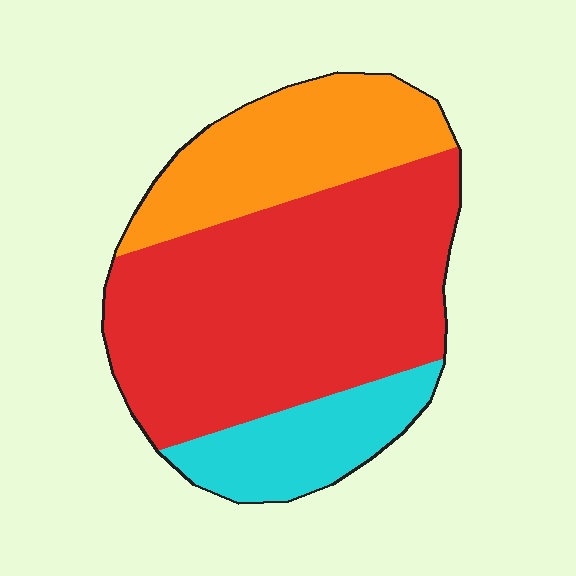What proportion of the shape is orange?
Orange takes up about one quarter (1/4) of the shape.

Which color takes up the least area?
Cyan, at roughly 15%.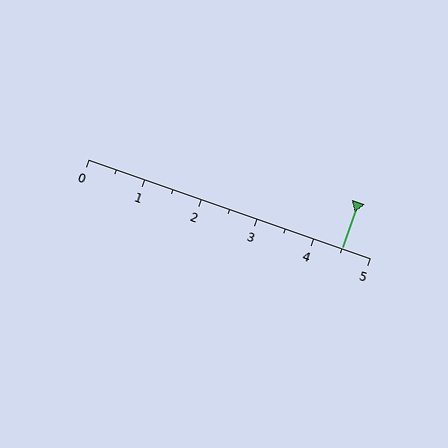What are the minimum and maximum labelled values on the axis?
The axis runs from 0 to 5.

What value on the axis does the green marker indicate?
The marker indicates approximately 4.5.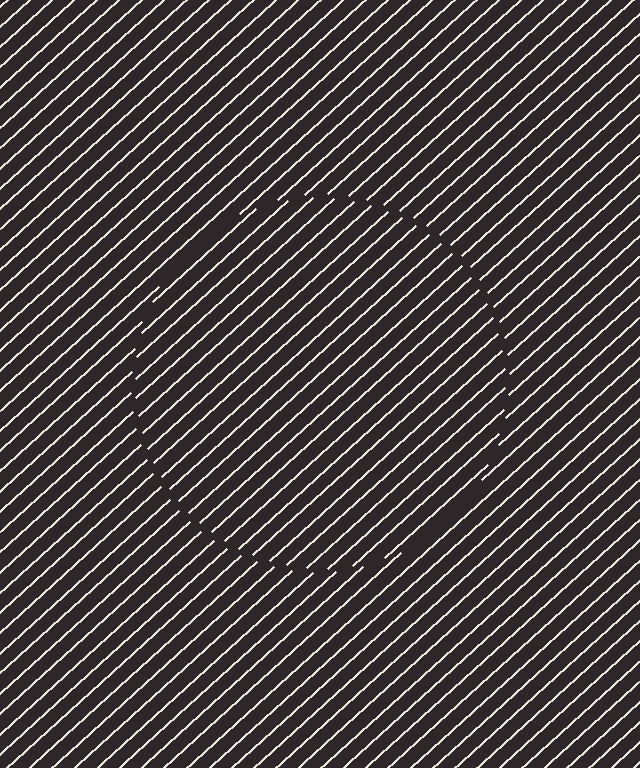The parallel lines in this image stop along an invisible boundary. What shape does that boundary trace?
An illusory circle. The interior of the shape contains the same grating, shifted by half a period — the contour is defined by the phase discontinuity where line-ends from the inner and outer gratings abut.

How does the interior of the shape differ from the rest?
The interior of the shape contains the same grating, shifted by half a period — the contour is defined by the phase discontinuity where line-ends from the inner and outer gratings abut.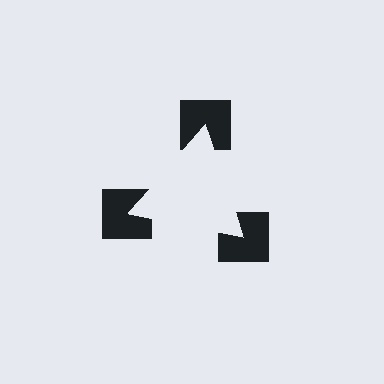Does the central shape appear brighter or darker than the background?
It typically appears slightly brighter than the background, even though no actual brightness change is drawn.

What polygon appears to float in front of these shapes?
An illusory triangle — its edges are inferred from the aligned wedge cuts in the notched squares, not physically drawn.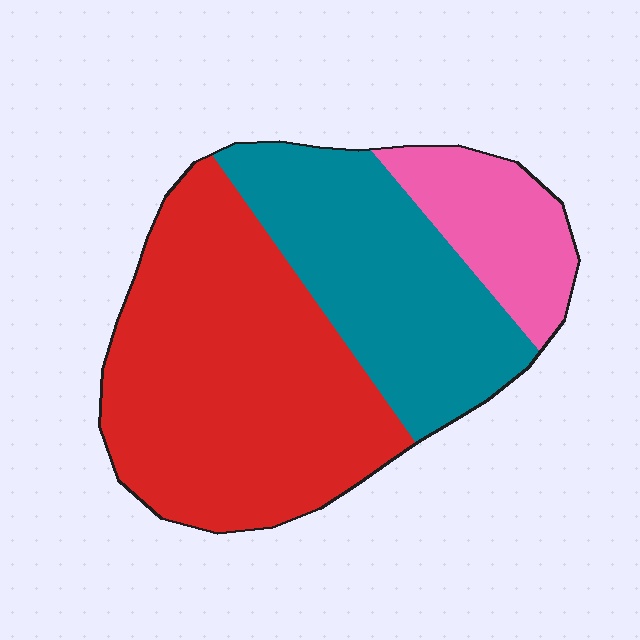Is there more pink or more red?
Red.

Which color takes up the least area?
Pink, at roughly 15%.